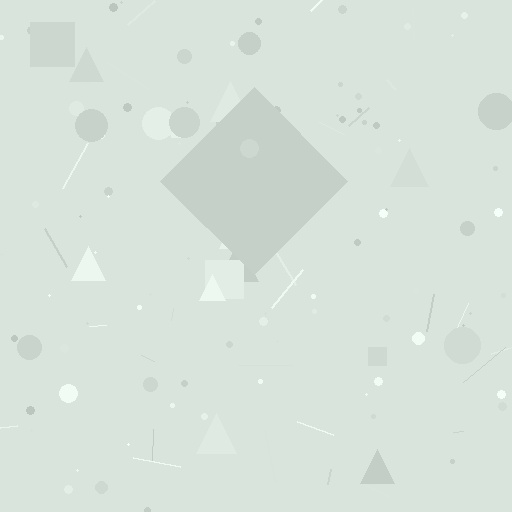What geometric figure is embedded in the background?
A diamond is embedded in the background.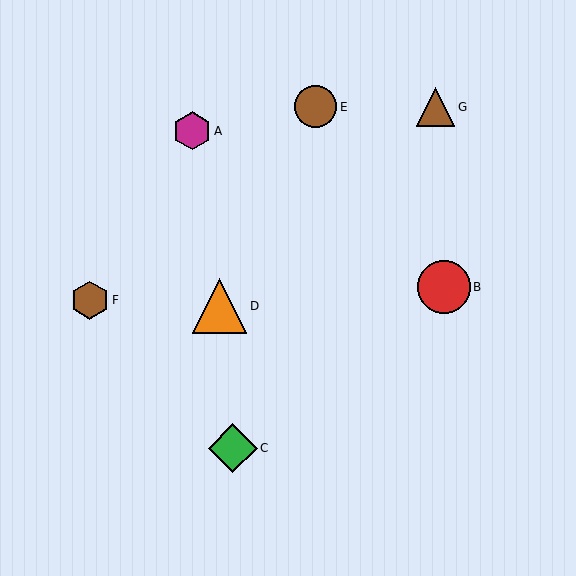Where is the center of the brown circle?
The center of the brown circle is at (316, 107).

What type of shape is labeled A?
Shape A is a magenta hexagon.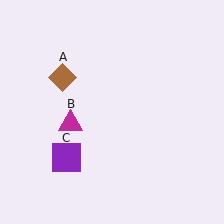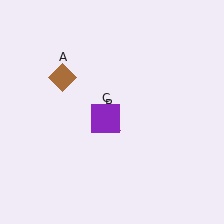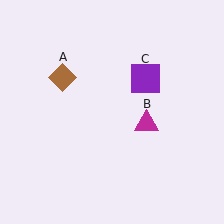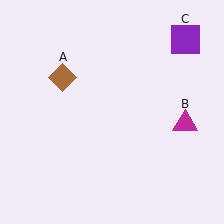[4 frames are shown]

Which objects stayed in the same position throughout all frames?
Brown diamond (object A) remained stationary.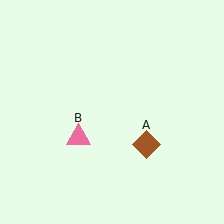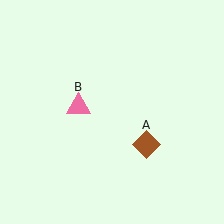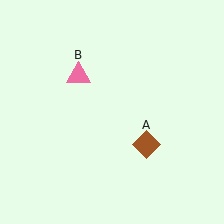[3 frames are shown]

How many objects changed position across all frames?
1 object changed position: pink triangle (object B).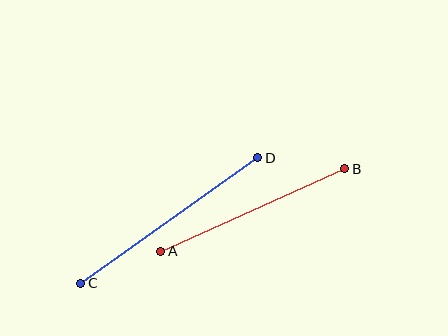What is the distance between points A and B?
The distance is approximately 201 pixels.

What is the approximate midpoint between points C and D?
The midpoint is at approximately (169, 221) pixels.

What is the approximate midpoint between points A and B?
The midpoint is at approximately (253, 210) pixels.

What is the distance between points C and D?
The distance is approximately 217 pixels.